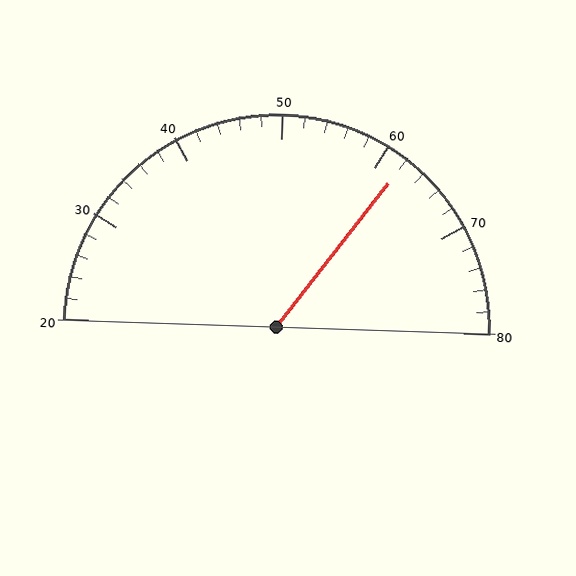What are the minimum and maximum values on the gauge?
The gauge ranges from 20 to 80.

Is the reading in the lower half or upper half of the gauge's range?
The reading is in the upper half of the range (20 to 80).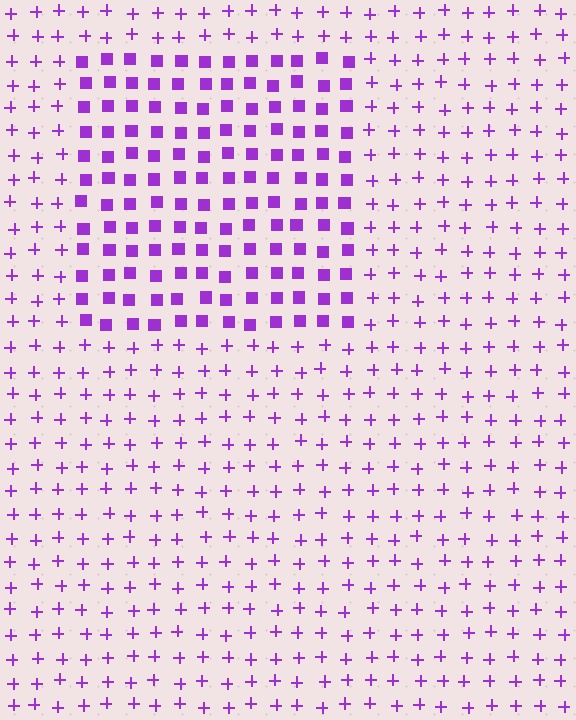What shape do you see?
I see a rectangle.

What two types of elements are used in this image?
The image uses squares inside the rectangle region and plus signs outside it.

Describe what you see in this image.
The image is filled with small purple elements arranged in a uniform grid. A rectangle-shaped region contains squares, while the surrounding area contains plus signs. The boundary is defined purely by the change in element shape.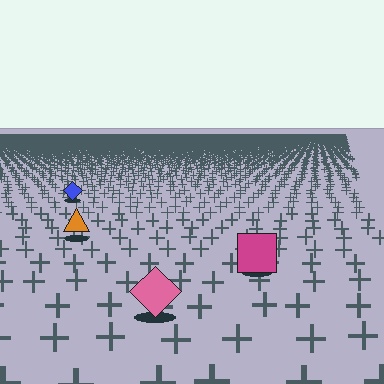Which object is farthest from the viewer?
The blue diamond is farthest from the viewer. It appears smaller and the ground texture around it is denser.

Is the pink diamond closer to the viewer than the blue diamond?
Yes. The pink diamond is closer — you can tell from the texture gradient: the ground texture is coarser near it.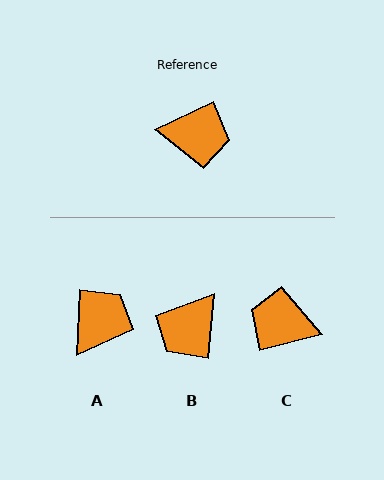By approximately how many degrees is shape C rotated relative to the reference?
Approximately 169 degrees counter-clockwise.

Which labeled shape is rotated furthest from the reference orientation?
C, about 169 degrees away.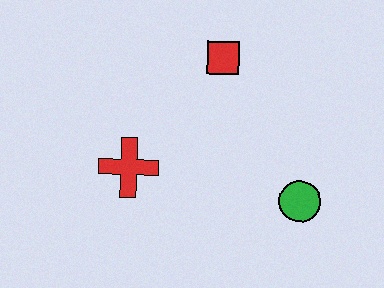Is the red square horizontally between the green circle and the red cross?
Yes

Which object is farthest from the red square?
The green circle is farthest from the red square.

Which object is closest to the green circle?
The red square is closest to the green circle.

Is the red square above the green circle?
Yes